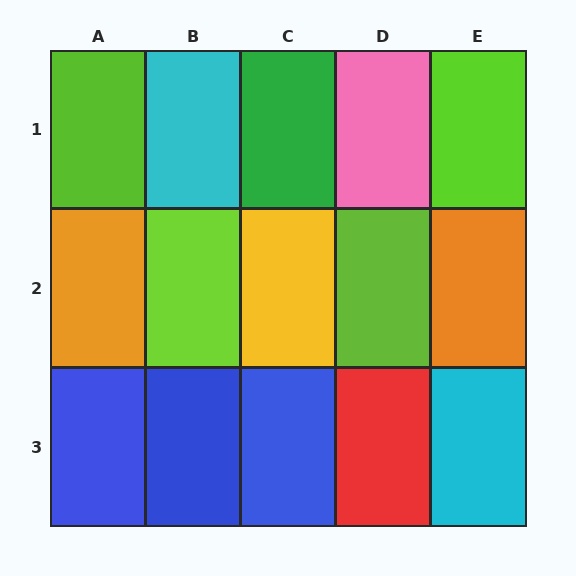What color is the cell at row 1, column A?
Lime.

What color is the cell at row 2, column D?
Lime.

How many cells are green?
1 cell is green.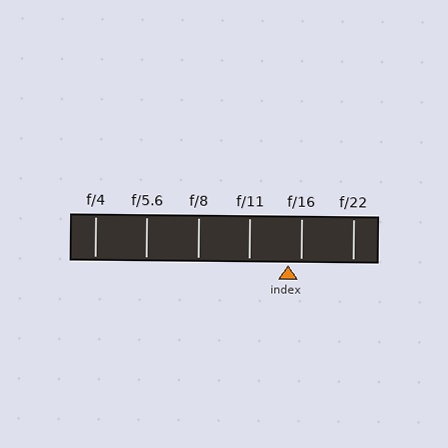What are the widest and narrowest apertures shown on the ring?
The widest aperture shown is f/4 and the narrowest is f/22.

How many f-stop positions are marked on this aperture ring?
There are 6 f-stop positions marked.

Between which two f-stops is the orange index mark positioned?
The index mark is between f/11 and f/16.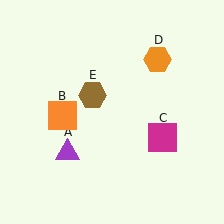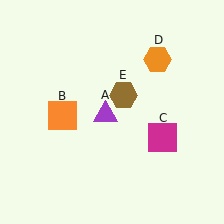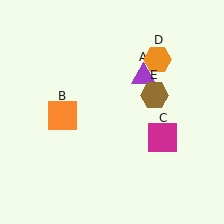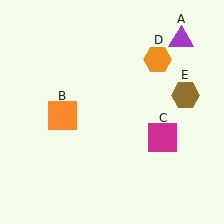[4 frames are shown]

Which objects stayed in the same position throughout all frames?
Orange square (object B) and magenta square (object C) and orange hexagon (object D) remained stationary.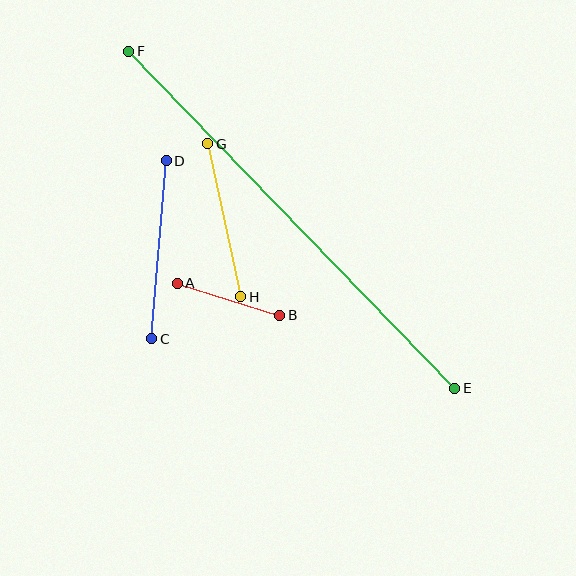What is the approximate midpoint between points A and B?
The midpoint is at approximately (228, 299) pixels.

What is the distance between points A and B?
The distance is approximately 107 pixels.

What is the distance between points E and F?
The distance is approximately 469 pixels.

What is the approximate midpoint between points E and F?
The midpoint is at approximately (292, 220) pixels.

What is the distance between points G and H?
The distance is approximately 157 pixels.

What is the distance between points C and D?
The distance is approximately 178 pixels.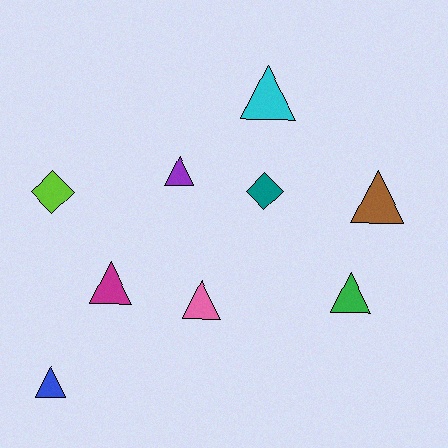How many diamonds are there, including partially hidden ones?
There are 2 diamonds.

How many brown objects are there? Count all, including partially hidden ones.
There is 1 brown object.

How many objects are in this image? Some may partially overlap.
There are 9 objects.